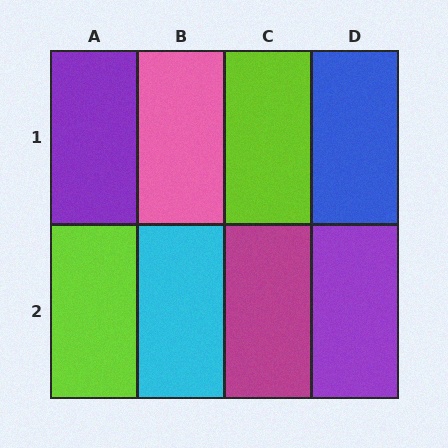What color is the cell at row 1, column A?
Purple.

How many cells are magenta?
1 cell is magenta.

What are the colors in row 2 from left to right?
Lime, cyan, magenta, purple.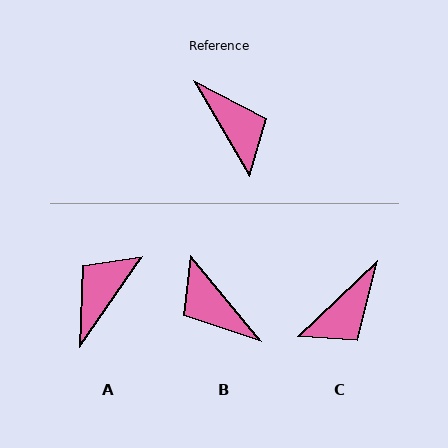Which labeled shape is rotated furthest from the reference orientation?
B, about 171 degrees away.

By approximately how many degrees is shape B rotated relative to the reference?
Approximately 171 degrees clockwise.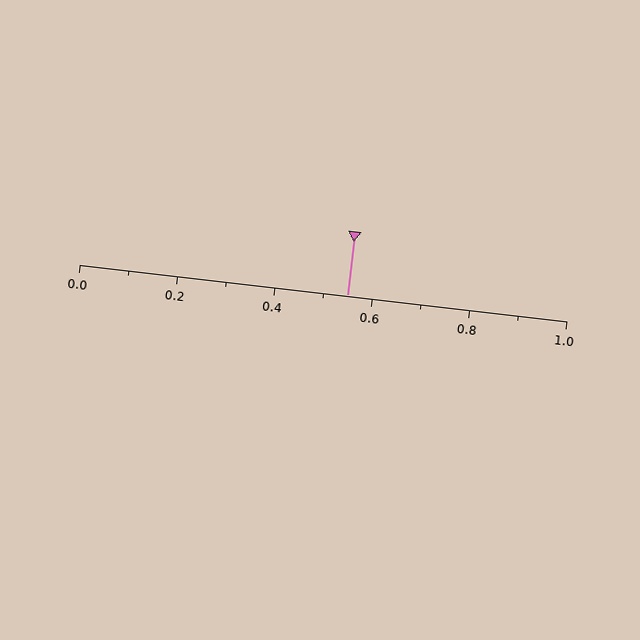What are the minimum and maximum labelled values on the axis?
The axis runs from 0.0 to 1.0.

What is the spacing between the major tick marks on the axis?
The major ticks are spaced 0.2 apart.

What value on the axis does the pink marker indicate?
The marker indicates approximately 0.55.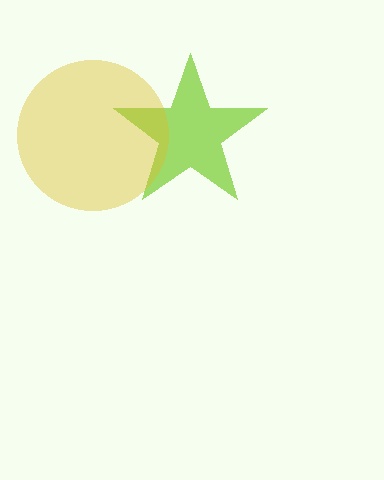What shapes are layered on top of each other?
The layered shapes are: a lime star, a yellow circle.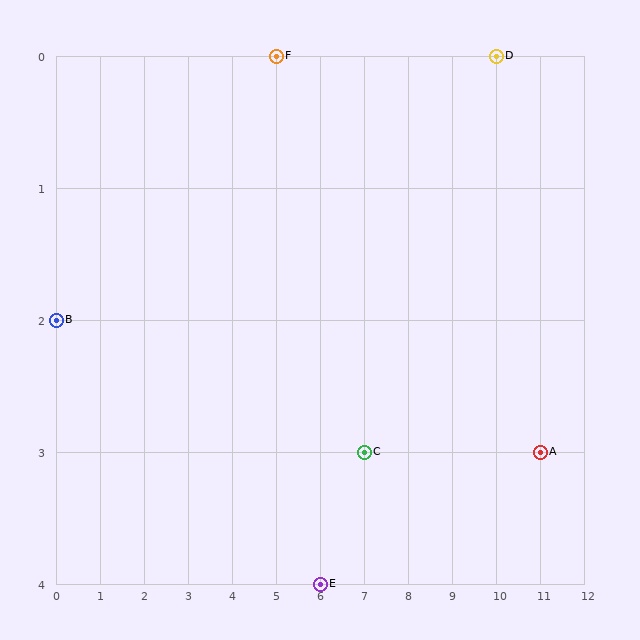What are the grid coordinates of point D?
Point D is at grid coordinates (10, 0).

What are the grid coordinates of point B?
Point B is at grid coordinates (0, 2).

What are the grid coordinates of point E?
Point E is at grid coordinates (6, 4).